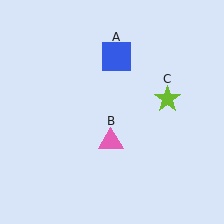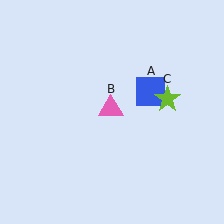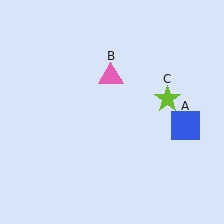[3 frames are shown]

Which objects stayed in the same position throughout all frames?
Lime star (object C) remained stationary.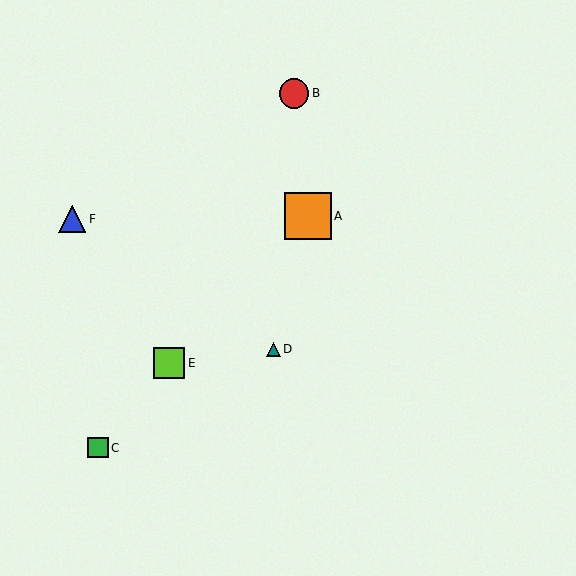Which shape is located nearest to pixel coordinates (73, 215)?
The blue triangle (labeled F) at (72, 219) is nearest to that location.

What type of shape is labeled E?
Shape E is a lime square.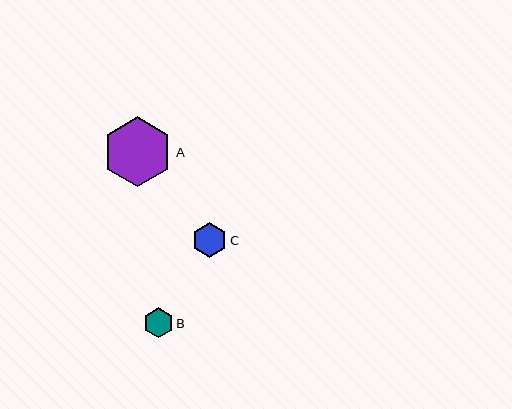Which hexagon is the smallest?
Hexagon B is the smallest with a size of approximately 30 pixels.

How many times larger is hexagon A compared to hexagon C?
Hexagon A is approximately 2.0 times the size of hexagon C.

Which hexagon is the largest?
Hexagon A is the largest with a size of approximately 70 pixels.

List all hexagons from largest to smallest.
From largest to smallest: A, C, B.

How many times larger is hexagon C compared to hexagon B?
Hexagon C is approximately 1.2 times the size of hexagon B.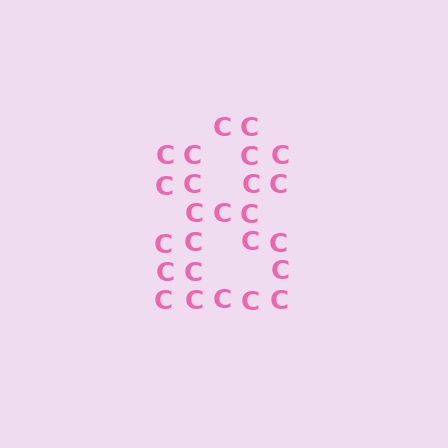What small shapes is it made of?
It is made of small letter C's.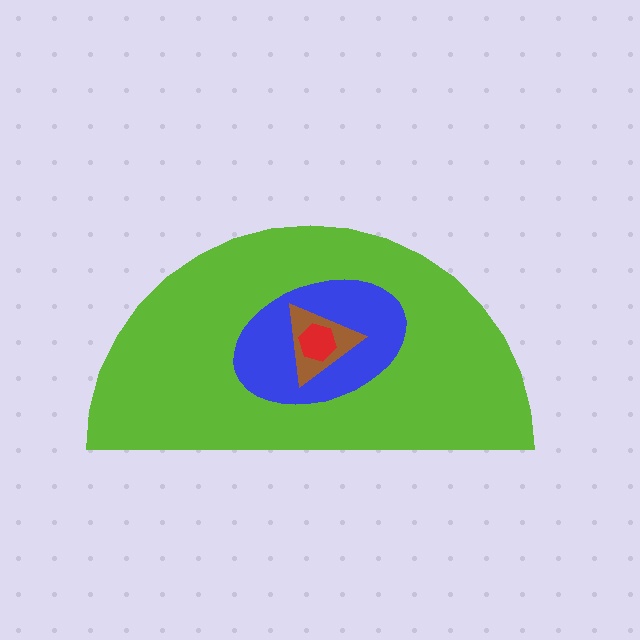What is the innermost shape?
The red hexagon.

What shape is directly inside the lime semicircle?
The blue ellipse.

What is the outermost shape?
The lime semicircle.